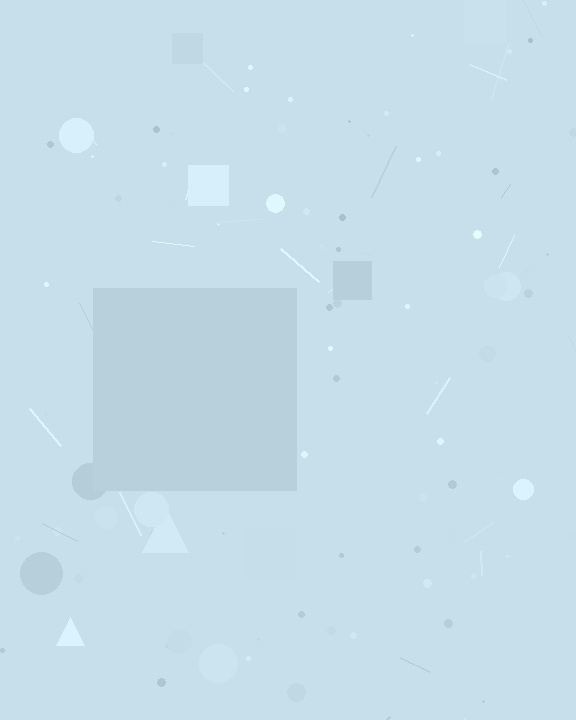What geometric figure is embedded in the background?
A square is embedded in the background.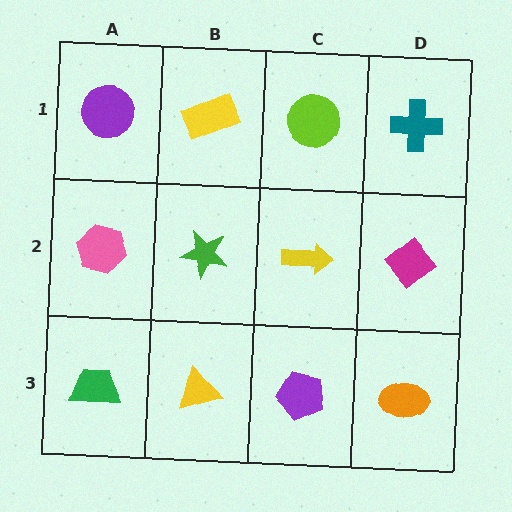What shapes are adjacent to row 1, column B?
A green star (row 2, column B), a purple circle (row 1, column A), a lime circle (row 1, column C).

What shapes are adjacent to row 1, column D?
A magenta diamond (row 2, column D), a lime circle (row 1, column C).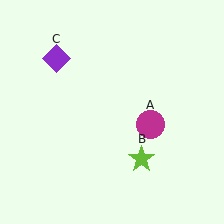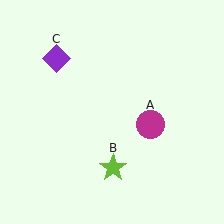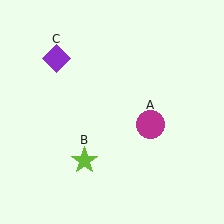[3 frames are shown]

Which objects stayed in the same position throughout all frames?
Magenta circle (object A) and purple diamond (object C) remained stationary.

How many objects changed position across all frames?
1 object changed position: lime star (object B).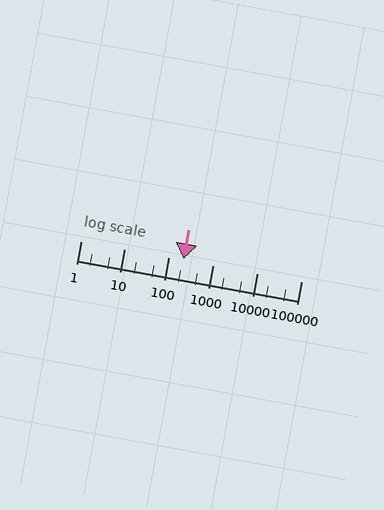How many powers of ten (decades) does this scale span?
The scale spans 5 decades, from 1 to 100000.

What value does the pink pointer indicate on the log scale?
The pointer indicates approximately 220.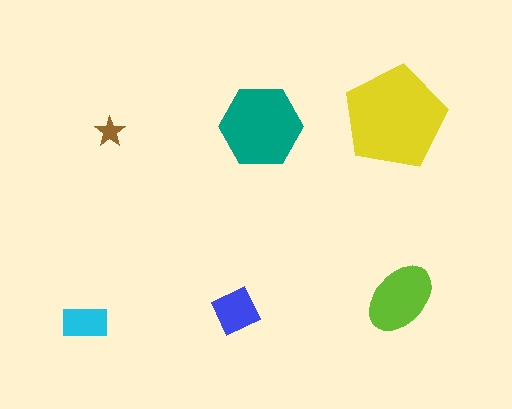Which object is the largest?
The yellow pentagon.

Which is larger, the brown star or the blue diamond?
The blue diamond.